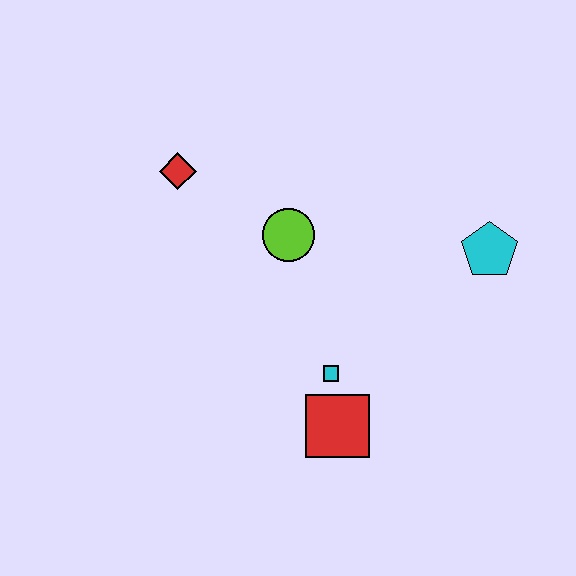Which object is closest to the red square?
The cyan square is closest to the red square.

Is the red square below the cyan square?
Yes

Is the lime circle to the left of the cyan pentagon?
Yes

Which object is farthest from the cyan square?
The red diamond is farthest from the cyan square.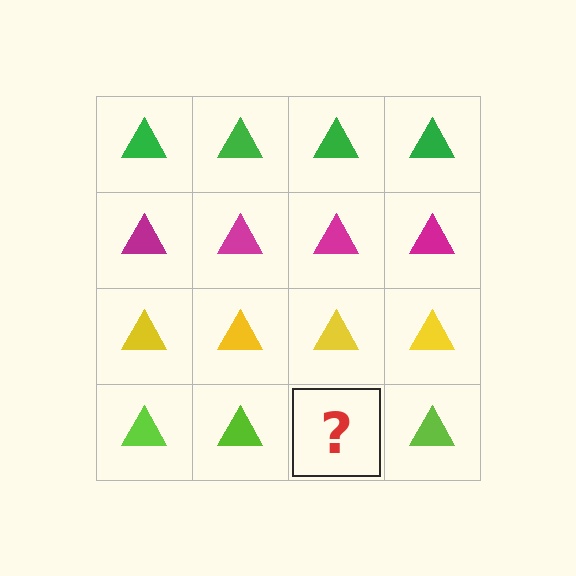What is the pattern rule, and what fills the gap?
The rule is that each row has a consistent color. The gap should be filled with a lime triangle.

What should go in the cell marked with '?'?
The missing cell should contain a lime triangle.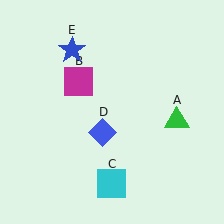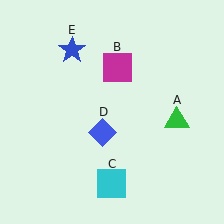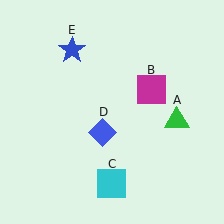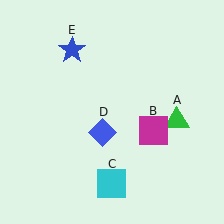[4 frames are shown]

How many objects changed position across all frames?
1 object changed position: magenta square (object B).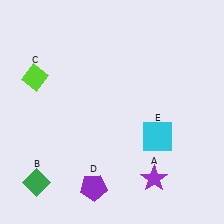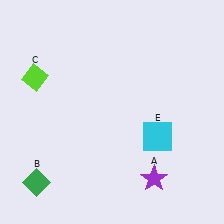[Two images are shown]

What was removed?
The purple pentagon (D) was removed in Image 2.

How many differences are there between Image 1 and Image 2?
There is 1 difference between the two images.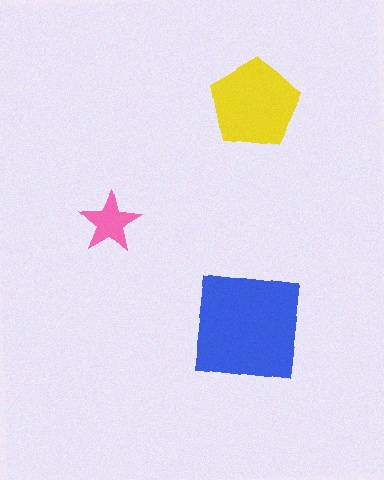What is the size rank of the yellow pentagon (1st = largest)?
2nd.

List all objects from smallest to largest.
The pink star, the yellow pentagon, the blue square.